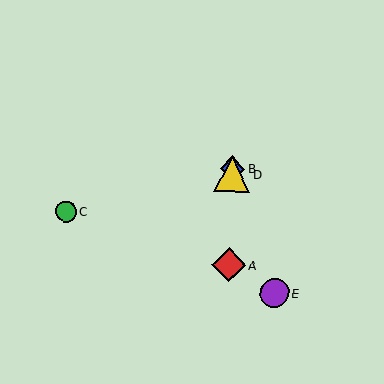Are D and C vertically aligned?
No, D is at x≈232 and C is at x≈66.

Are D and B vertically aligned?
Yes, both are at x≈232.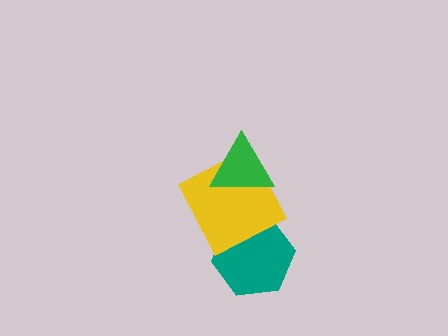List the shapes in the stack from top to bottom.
From top to bottom: the green triangle, the yellow square, the teal hexagon.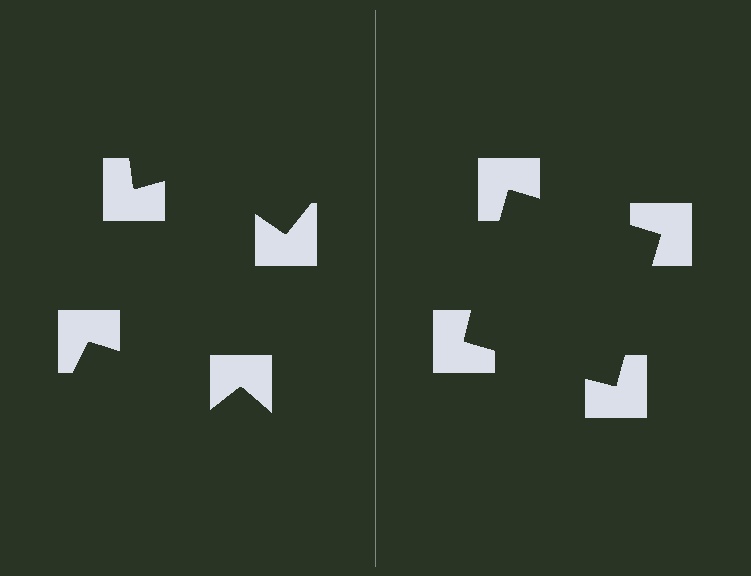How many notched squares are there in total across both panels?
8 — 4 on each side.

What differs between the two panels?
The notched squares are positioned identically on both sides; only the wedge orientations differ. On the right they align to a square; on the left they are misaligned.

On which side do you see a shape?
An illusory square appears on the right side. On the left side the wedge cuts are rotated, so no coherent shape forms.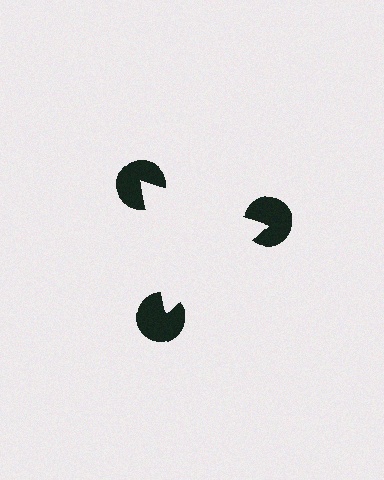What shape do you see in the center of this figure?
An illusory triangle — its edges are inferred from the aligned wedge cuts in the pac-man discs, not physically drawn.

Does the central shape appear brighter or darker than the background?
It typically appears slightly brighter than the background, even though no actual brightness change is drawn.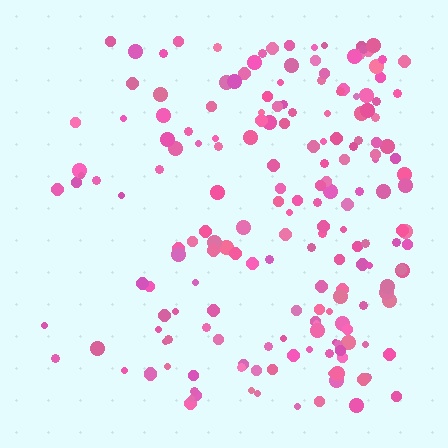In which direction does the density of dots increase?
From left to right, with the right side densest.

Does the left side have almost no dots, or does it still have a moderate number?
Still a moderate number, just noticeably fewer than the right.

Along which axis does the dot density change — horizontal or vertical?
Horizontal.